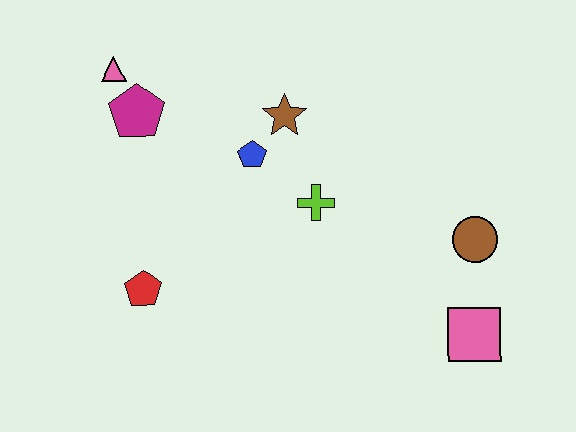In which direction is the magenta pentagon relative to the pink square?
The magenta pentagon is to the left of the pink square.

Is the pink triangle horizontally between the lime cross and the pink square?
No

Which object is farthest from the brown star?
The pink square is farthest from the brown star.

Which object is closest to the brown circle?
The pink square is closest to the brown circle.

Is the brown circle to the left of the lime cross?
No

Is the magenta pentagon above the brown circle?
Yes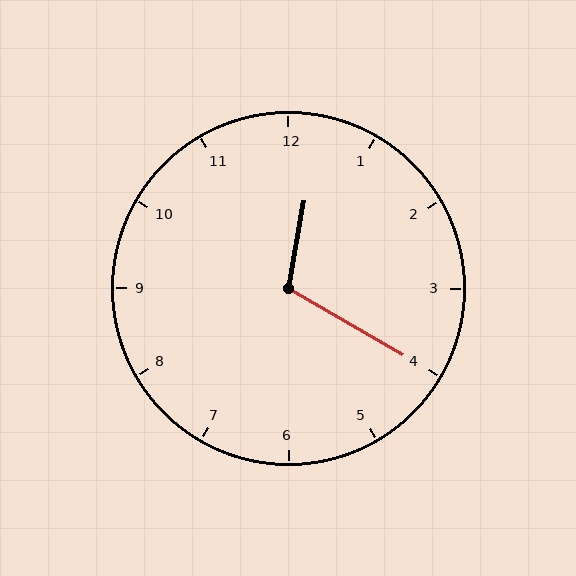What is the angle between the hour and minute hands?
Approximately 110 degrees.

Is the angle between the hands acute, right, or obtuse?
It is obtuse.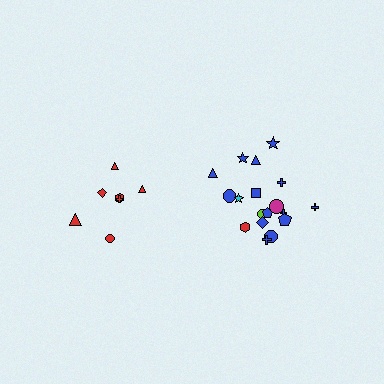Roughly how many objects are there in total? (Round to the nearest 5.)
Roughly 25 objects in total.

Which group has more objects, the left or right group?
The right group.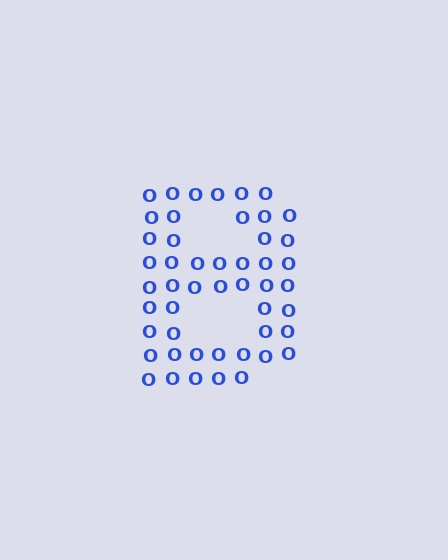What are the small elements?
The small elements are letter O's.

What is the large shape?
The large shape is the letter B.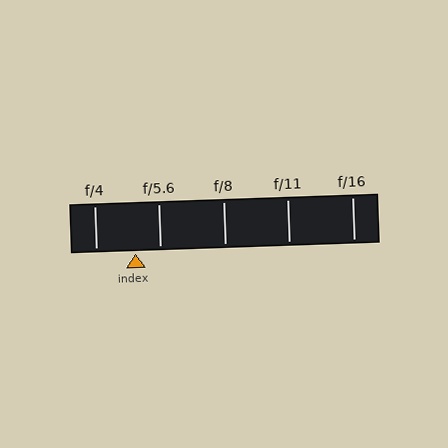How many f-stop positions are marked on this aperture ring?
There are 5 f-stop positions marked.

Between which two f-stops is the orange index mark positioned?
The index mark is between f/4 and f/5.6.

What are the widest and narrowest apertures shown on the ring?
The widest aperture shown is f/4 and the narrowest is f/16.